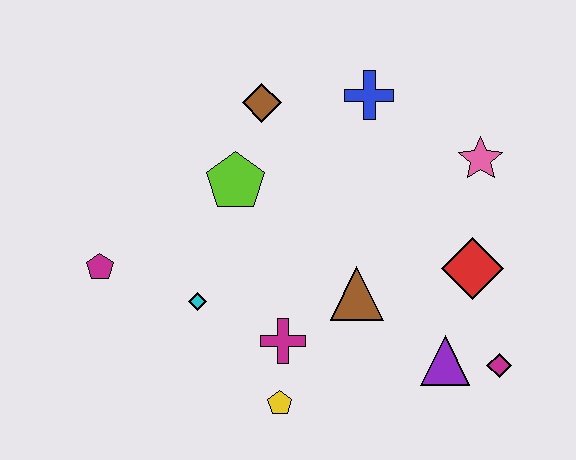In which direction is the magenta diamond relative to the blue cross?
The magenta diamond is below the blue cross.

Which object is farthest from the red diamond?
The magenta pentagon is farthest from the red diamond.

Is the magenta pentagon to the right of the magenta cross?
No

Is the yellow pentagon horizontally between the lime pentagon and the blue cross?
Yes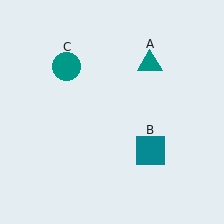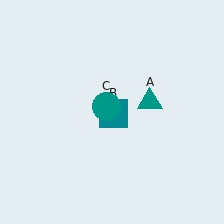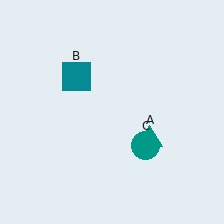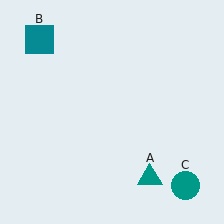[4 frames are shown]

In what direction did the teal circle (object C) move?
The teal circle (object C) moved down and to the right.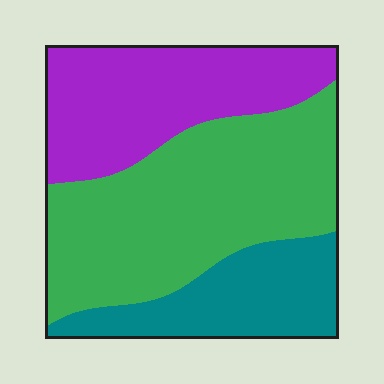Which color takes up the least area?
Teal, at roughly 20%.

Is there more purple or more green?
Green.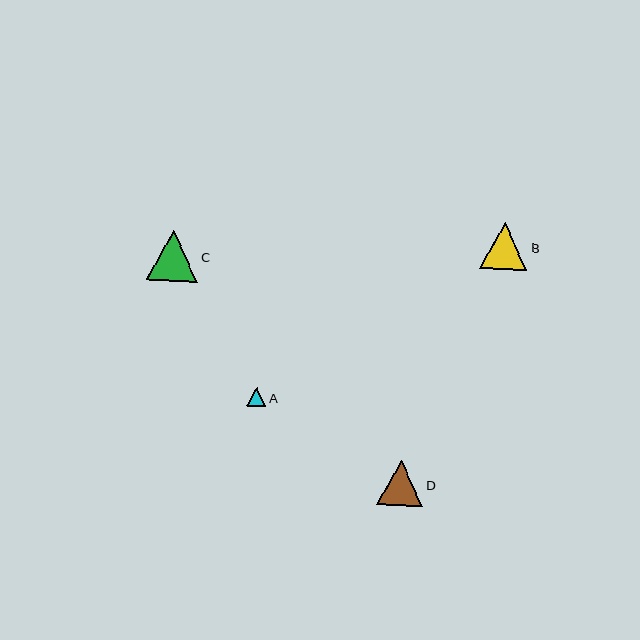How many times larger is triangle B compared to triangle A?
Triangle B is approximately 2.4 times the size of triangle A.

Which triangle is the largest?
Triangle C is the largest with a size of approximately 51 pixels.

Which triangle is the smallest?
Triangle A is the smallest with a size of approximately 20 pixels.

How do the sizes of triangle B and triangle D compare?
Triangle B and triangle D are approximately the same size.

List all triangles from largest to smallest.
From largest to smallest: C, B, D, A.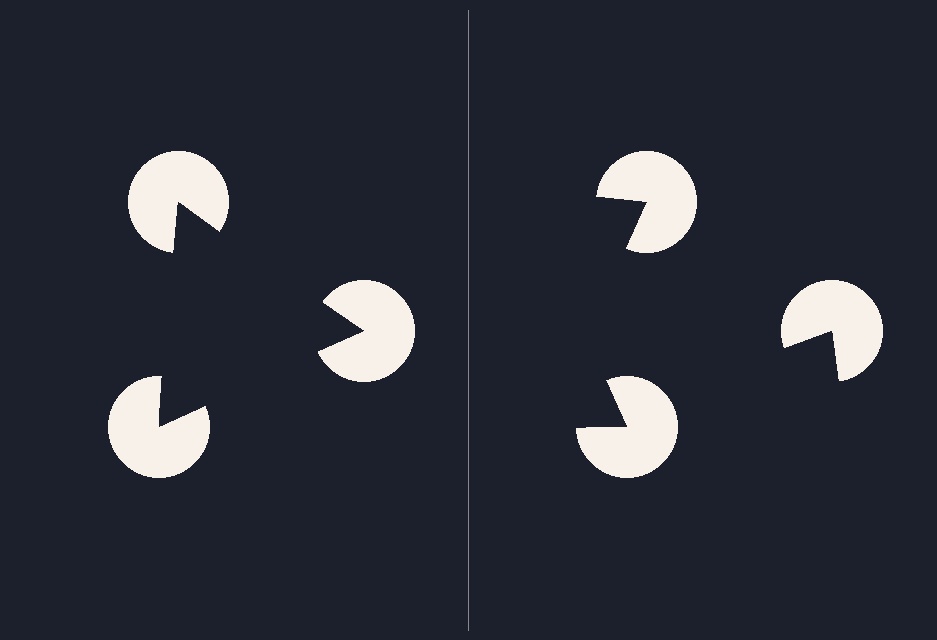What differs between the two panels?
The pac-man discs are positioned identically on both sides; only the wedge orientations differ. On the left they align to a triangle; on the right they are misaligned.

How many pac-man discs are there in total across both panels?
6 — 3 on each side.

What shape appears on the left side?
An illusory triangle.